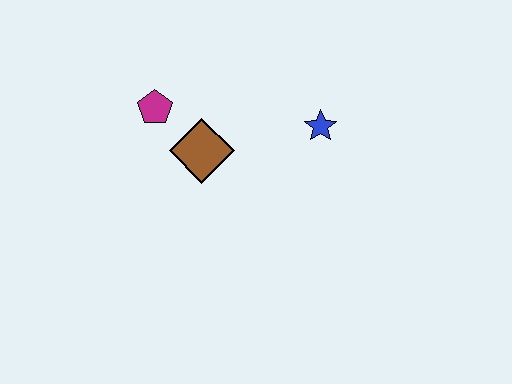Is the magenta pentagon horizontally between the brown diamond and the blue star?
No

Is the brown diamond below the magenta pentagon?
Yes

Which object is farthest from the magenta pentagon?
The blue star is farthest from the magenta pentagon.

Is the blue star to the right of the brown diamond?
Yes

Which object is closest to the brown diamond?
The magenta pentagon is closest to the brown diamond.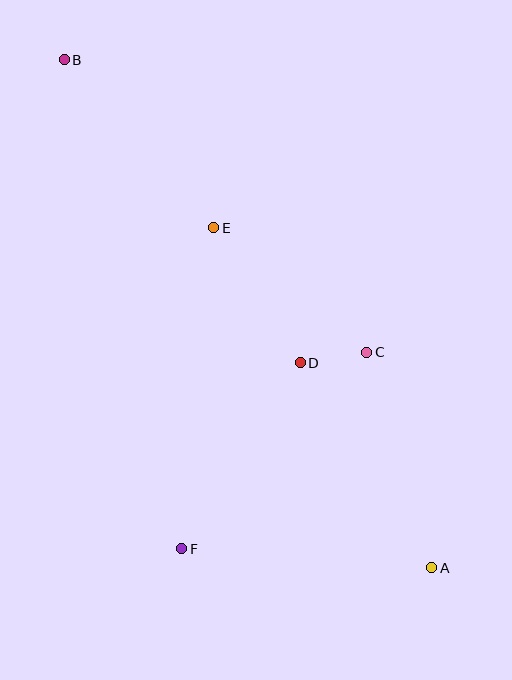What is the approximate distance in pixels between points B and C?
The distance between B and C is approximately 421 pixels.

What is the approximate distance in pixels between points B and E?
The distance between B and E is approximately 225 pixels.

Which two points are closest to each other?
Points C and D are closest to each other.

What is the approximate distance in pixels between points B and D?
The distance between B and D is approximately 384 pixels.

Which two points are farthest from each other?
Points A and B are farthest from each other.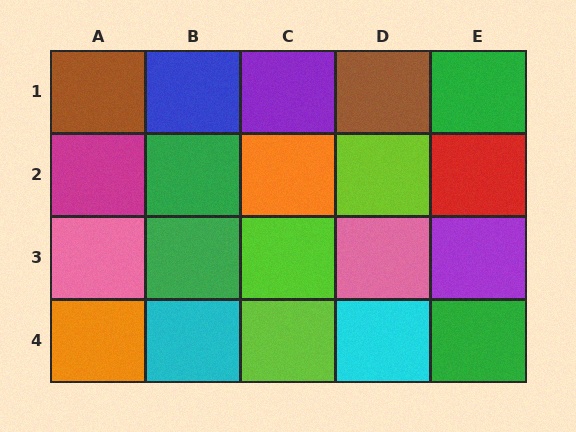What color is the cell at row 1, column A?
Brown.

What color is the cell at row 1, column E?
Green.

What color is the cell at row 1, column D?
Brown.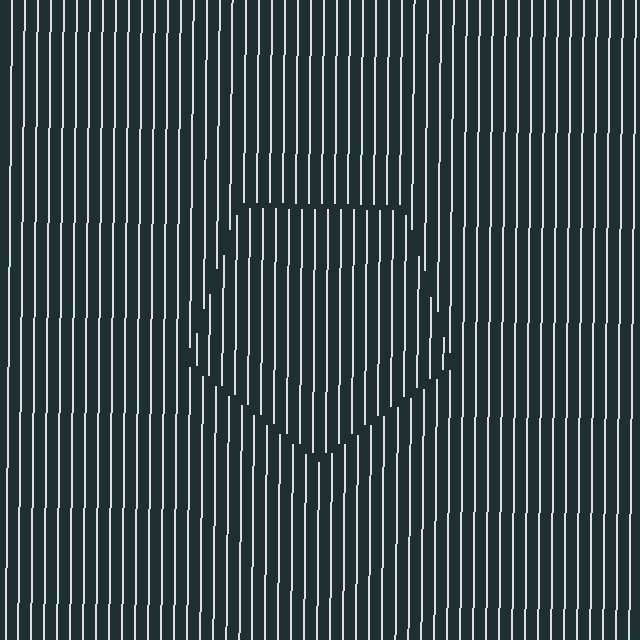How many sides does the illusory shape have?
5 sides — the line-ends trace a pentagon.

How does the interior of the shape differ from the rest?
The interior of the shape contains the same grating, shifted by half a period — the contour is defined by the phase discontinuity where line-ends from the inner and outer gratings abut.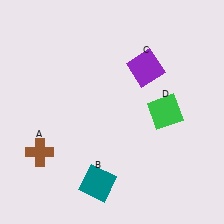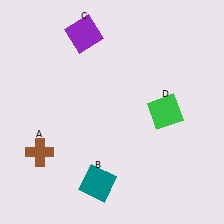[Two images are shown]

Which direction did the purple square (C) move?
The purple square (C) moved left.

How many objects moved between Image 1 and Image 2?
1 object moved between the two images.